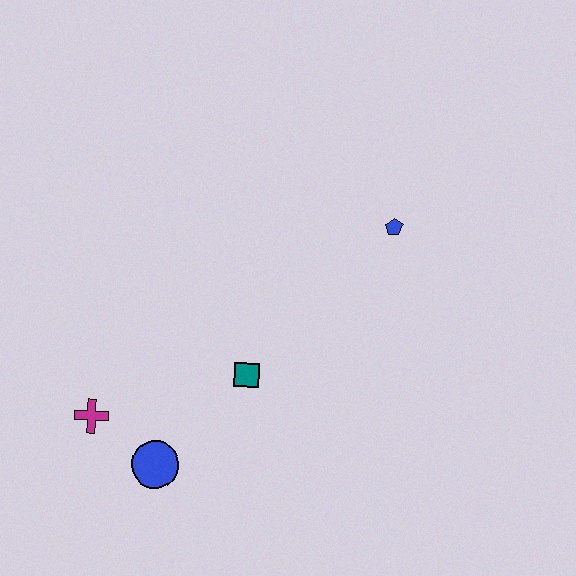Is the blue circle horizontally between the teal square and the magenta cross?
Yes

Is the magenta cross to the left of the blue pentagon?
Yes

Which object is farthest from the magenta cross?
The blue pentagon is farthest from the magenta cross.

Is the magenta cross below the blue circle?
No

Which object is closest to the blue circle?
The magenta cross is closest to the blue circle.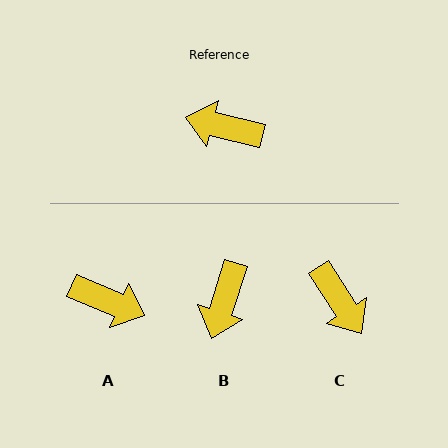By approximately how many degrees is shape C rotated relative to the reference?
Approximately 137 degrees counter-clockwise.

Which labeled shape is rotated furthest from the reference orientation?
A, about 171 degrees away.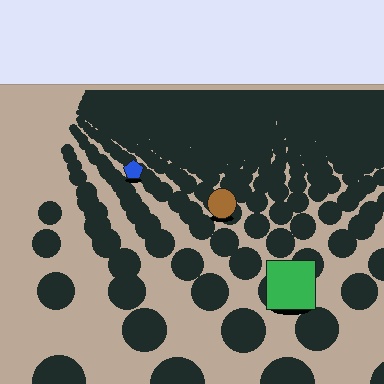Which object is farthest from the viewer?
The blue pentagon is farthest from the viewer. It appears smaller and the ground texture around it is denser.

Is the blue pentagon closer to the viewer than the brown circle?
No. The brown circle is closer — you can tell from the texture gradient: the ground texture is coarser near it.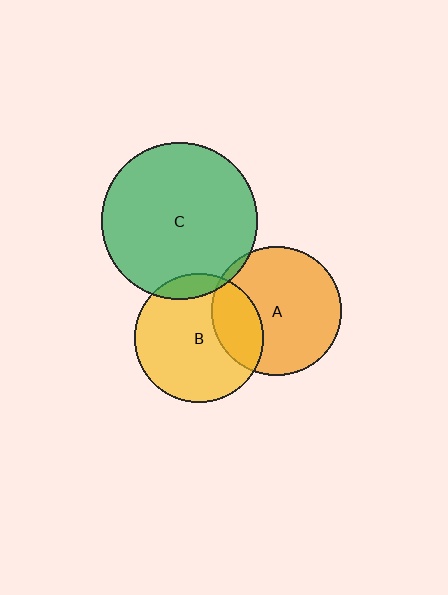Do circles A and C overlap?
Yes.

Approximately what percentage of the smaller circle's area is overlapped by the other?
Approximately 5%.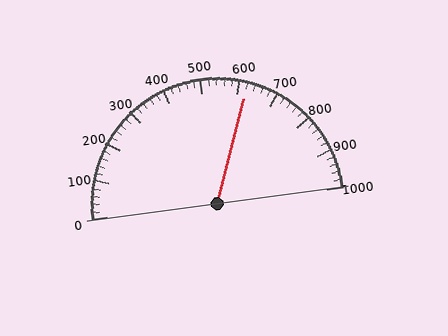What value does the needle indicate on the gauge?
The needle indicates approximately 620.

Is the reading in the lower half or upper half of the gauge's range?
The reading is in the upper half of the range (0 to 1000).